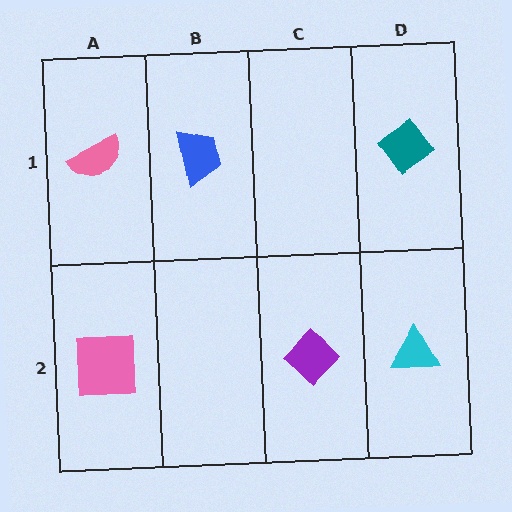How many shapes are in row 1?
3 shapes.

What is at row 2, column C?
A purple diamond.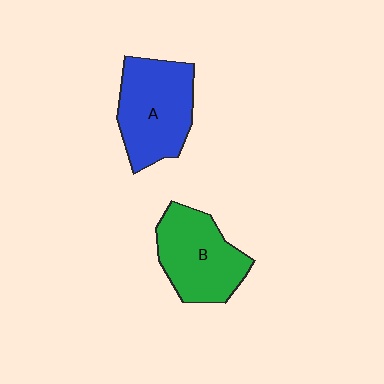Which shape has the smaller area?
Shape B (green).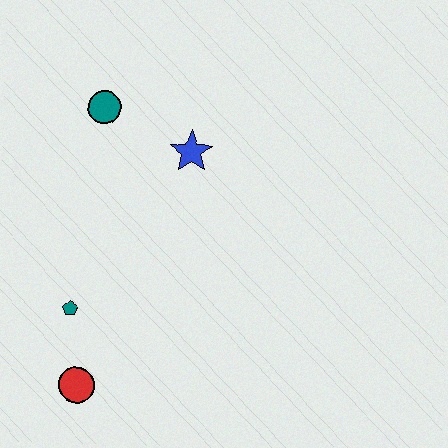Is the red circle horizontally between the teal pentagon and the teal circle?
Yes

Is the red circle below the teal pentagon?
Yes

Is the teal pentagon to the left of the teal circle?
Yes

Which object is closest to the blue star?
The teal circle is closest to the blue star.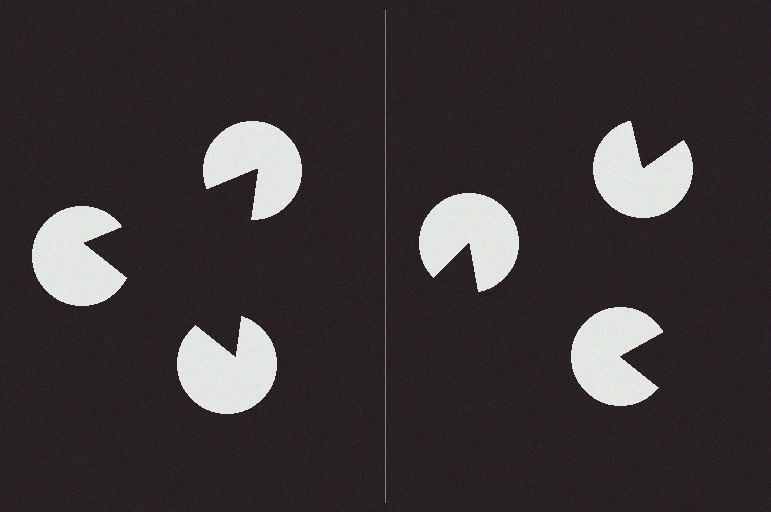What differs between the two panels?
The pac-man discs are positioned identically on both sides; only the wedge orientations differ. On the left they align to a triangle; on the right they are misaligned.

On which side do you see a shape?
An illusory triangle appears on the left side. On the right side the wedge cuts are rotated, so no coherent shape forms.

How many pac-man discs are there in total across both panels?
6 — 3 on each side.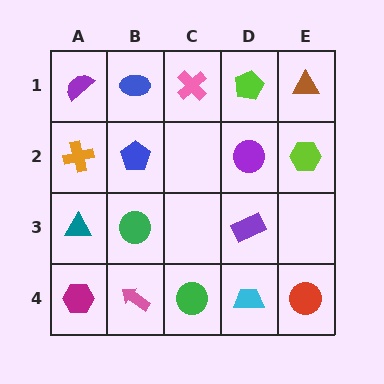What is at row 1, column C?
A pink cross.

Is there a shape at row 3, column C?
No, that cell is empty.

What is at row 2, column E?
A lime hexagon.